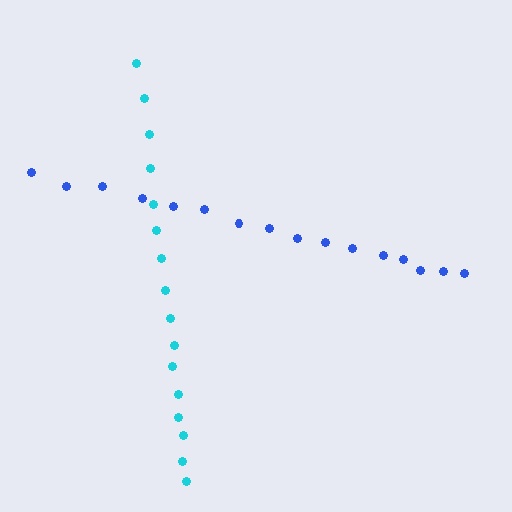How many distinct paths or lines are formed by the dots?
There are 2 distinct paths.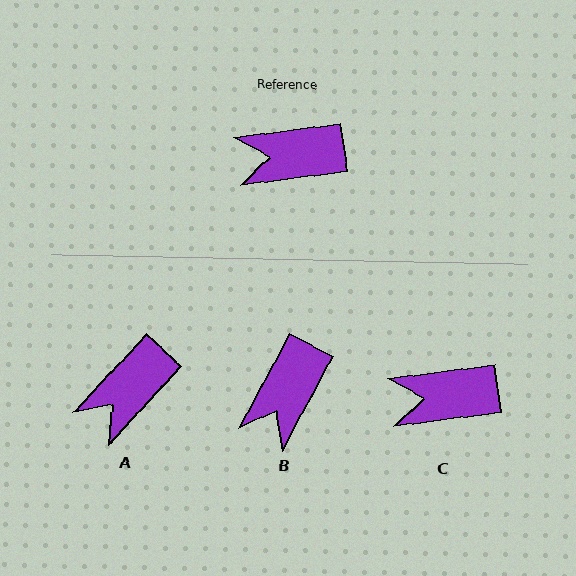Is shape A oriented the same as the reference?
No, it is off by about 39 degrees.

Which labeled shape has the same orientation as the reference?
C.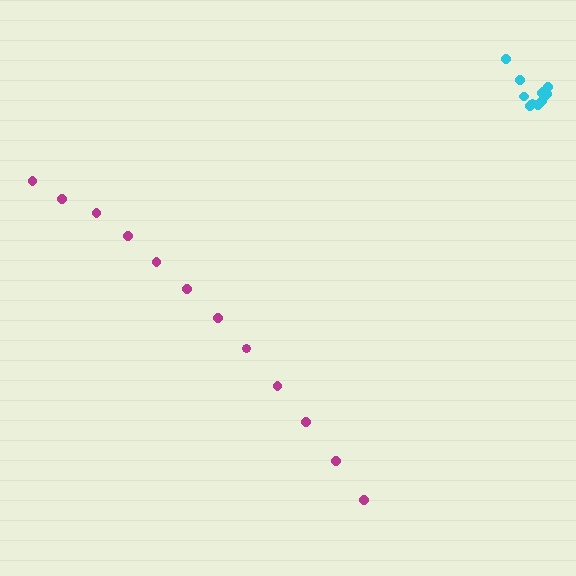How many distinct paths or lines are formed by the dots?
There are 2 distinct paths.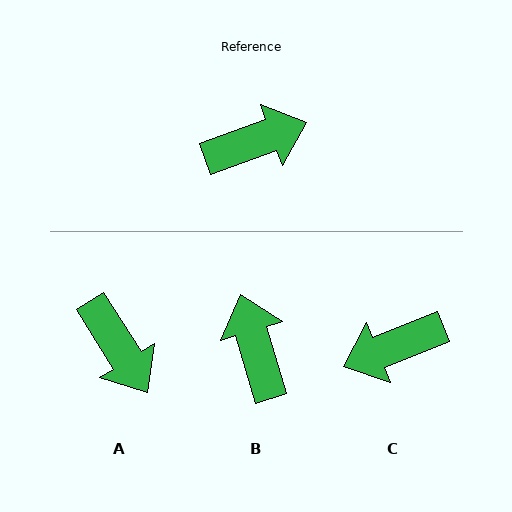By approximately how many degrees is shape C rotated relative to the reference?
Approximately 178 degrees clockwise.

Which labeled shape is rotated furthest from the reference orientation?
C, about 178 degrees away.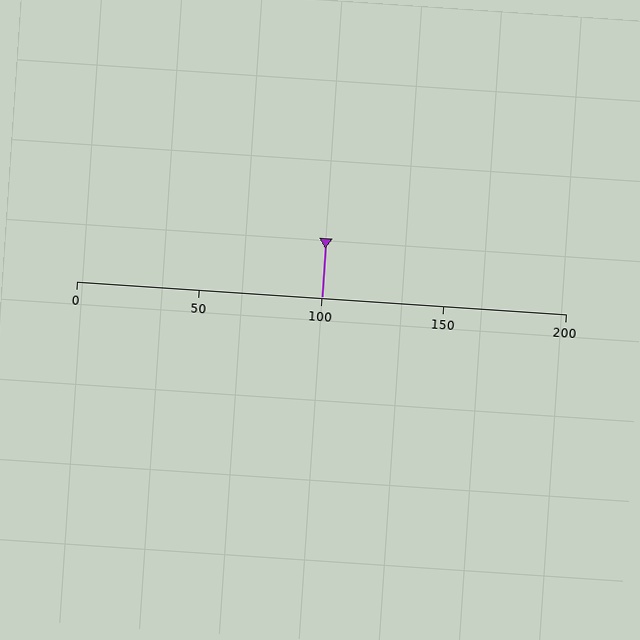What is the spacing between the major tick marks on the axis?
The major ticks are spaced 50 apart.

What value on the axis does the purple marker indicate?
The marker indicates approximately 100.